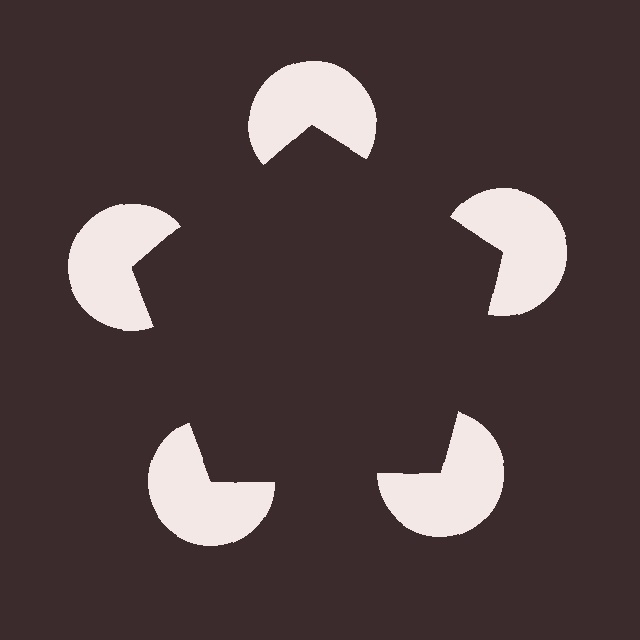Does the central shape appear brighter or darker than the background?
It typically appears slightly darker than the background, even though no actual brightness change is drawn.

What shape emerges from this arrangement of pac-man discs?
An illusory pentagon — its edges are inferred from the aligned wedge cuts in the pac-man discs, not physically drawn.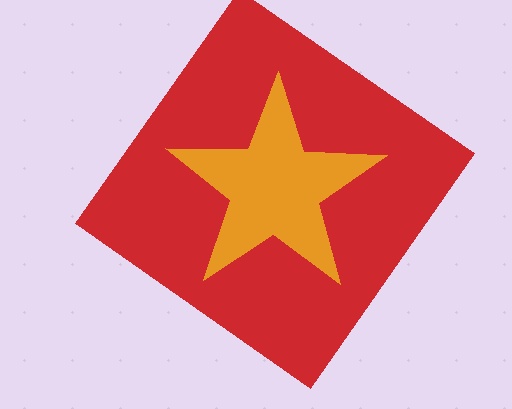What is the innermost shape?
The orange star.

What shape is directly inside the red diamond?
The orange star.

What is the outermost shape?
The red diamond.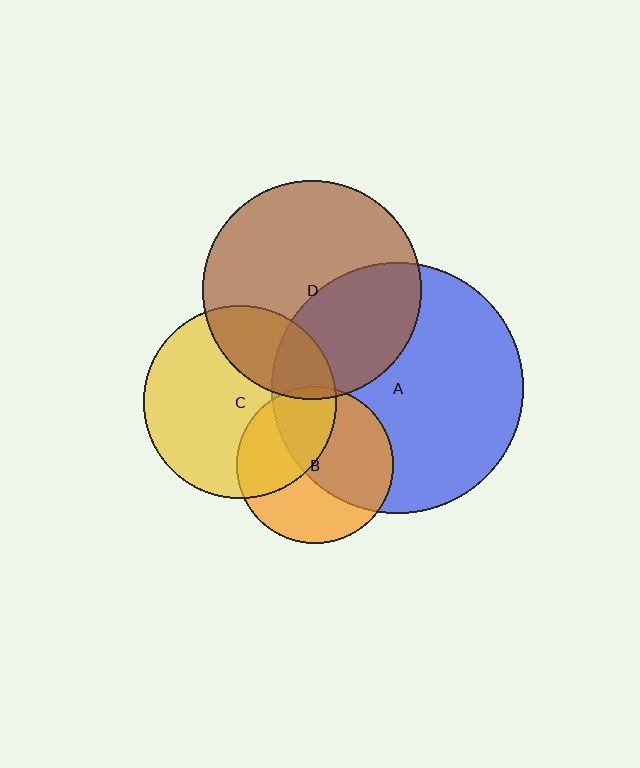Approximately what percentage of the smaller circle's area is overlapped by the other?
Approximately 40%.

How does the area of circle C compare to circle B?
Approximately 1.5 times.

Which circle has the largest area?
Circle A (blue).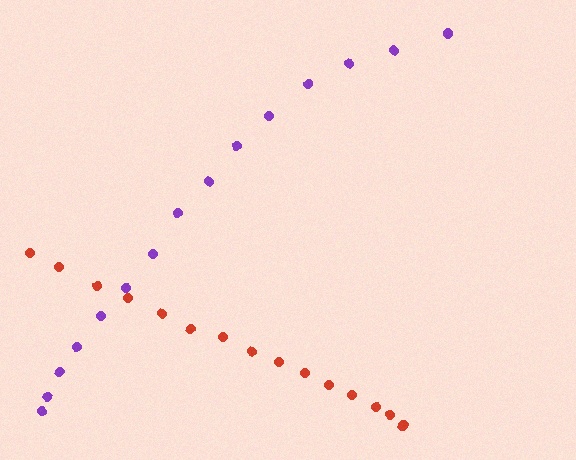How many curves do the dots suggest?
There are 2 distinct paths.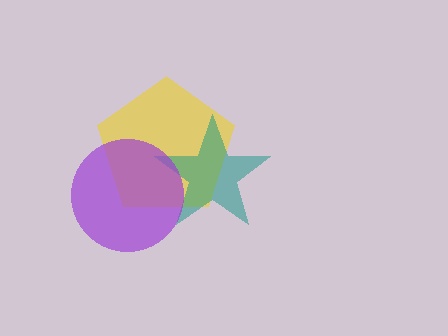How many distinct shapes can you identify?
There are 3 distinct shapes: a yellow pentagon, a teal star, a purple circle.